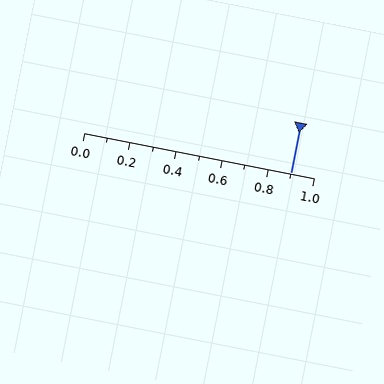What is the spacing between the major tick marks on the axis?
The major ticks are spaced 0.2 apart.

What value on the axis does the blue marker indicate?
The marker indicates approximately 0.9.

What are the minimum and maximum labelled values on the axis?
The axis runs from 0.0 to 1.0.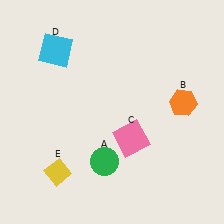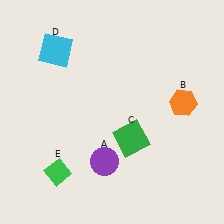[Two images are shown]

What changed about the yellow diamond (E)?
In Image 1, E is yellow. In Image 2, it changed to green.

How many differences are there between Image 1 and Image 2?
There are 3 differences between the two images.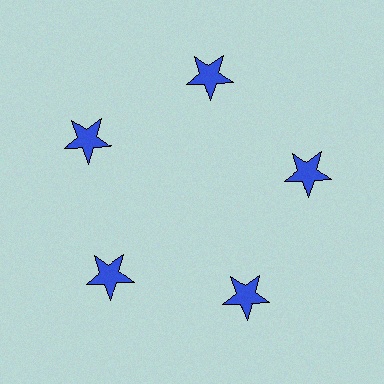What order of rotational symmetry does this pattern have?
This pattern has 5-fold rotational symmetry.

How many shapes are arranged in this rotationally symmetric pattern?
There are 5 shapes, arranged in 5 groups of 1.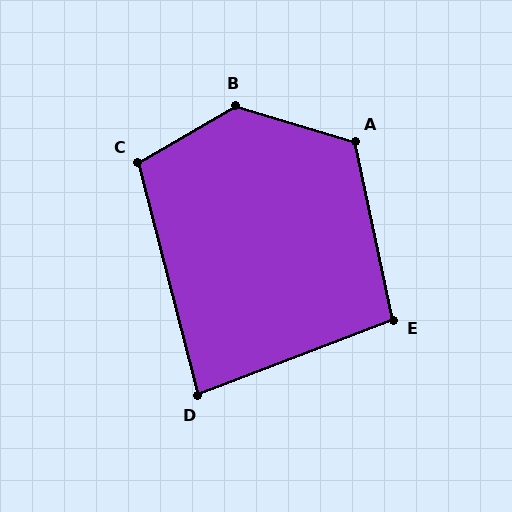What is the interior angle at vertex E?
Approximately 99 degrees (obtuse).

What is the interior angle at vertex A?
Approximately 119 degrees (obtuse).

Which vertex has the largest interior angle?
B, at approximately 134 degrees.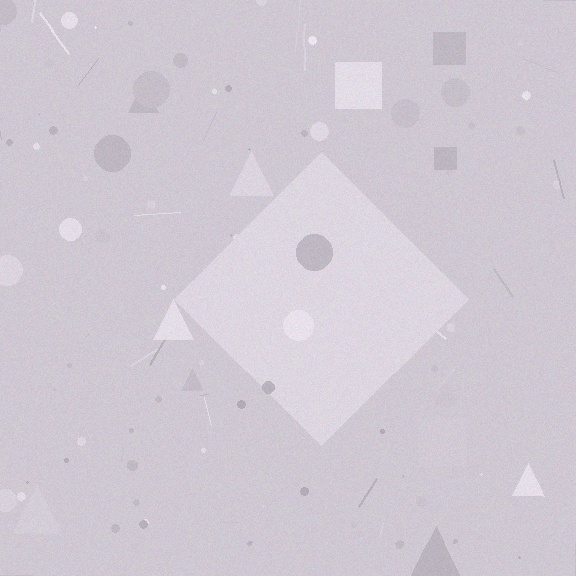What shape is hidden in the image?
A diamond is hidden in the image.